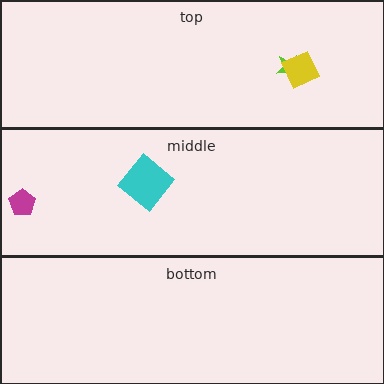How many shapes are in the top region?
2.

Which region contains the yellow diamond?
The top region.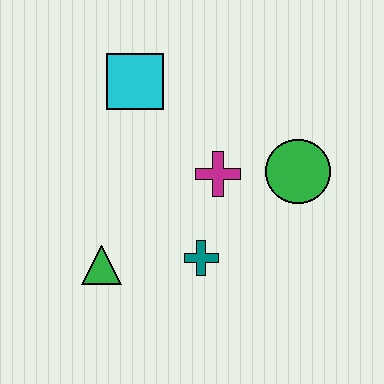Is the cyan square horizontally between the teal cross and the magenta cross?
No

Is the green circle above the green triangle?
Yes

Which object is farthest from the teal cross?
The cyan square is farthest from the teal cross.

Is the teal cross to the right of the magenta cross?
No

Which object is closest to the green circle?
The magenta cross is closest to the green circle.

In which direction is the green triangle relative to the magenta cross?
The green triangle is to the left of the magenta cross.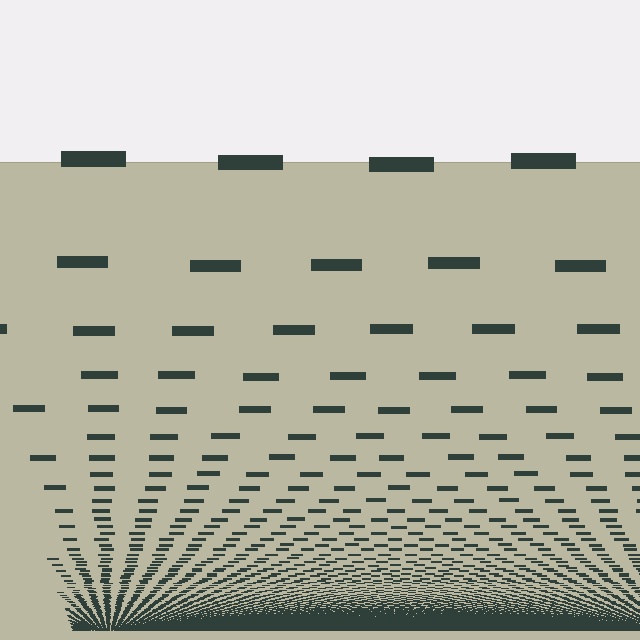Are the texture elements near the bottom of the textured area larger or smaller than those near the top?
Smaller. The gradient is inverted — elements near the bottom are smaller and denser.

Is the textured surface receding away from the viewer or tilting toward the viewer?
The surface appears to tilt toward the viewer. Texture elements get larger and sparser toward the top.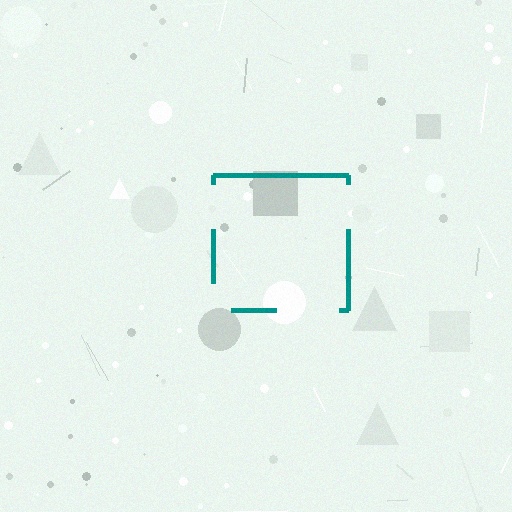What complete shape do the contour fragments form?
The contour fragments form a square.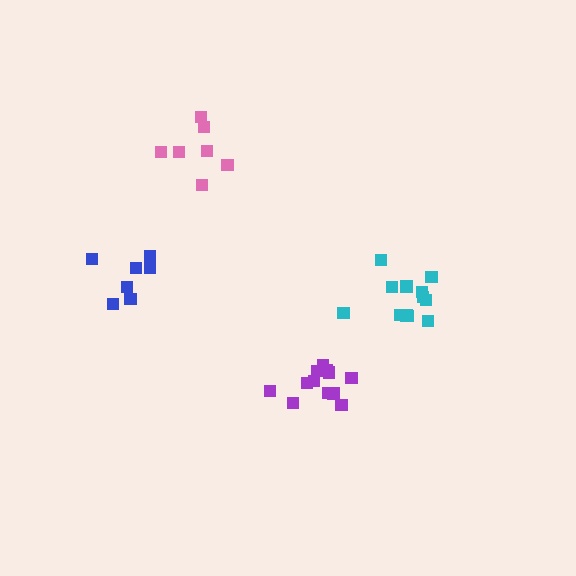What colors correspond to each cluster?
The clusters are colored: blue, cyan, pink, purple.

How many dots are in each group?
Group 1: 7 dots, Group 2: 13 dots, Group 3: 7 dots, Group 4: 12 dots (39 total).